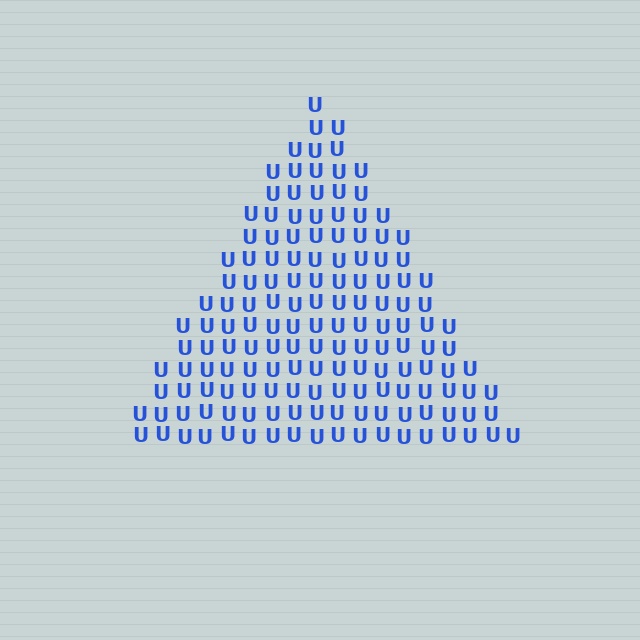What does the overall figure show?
The overall figure shows a triangle.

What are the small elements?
The small elements are letter U's.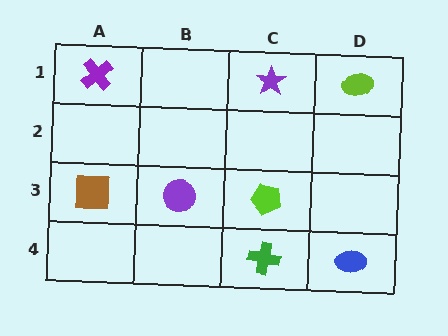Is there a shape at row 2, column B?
No, that cell is empty.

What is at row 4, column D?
A blue ellipse.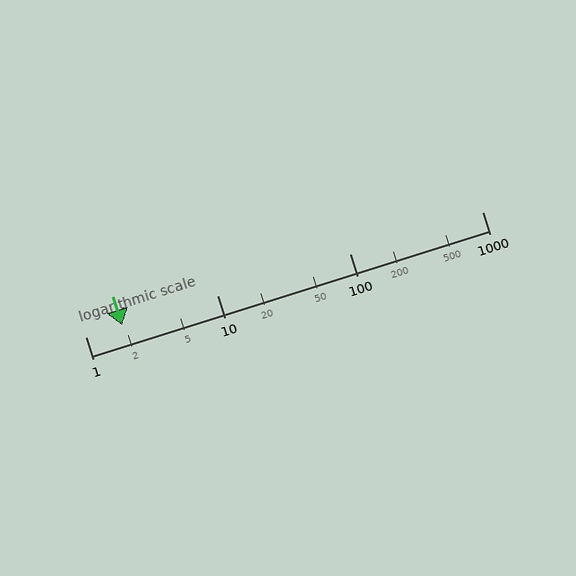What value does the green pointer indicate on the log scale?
The pointer indicates approximately 1.9.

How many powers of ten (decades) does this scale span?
The scale spans 3 decades, from 1 to 1000.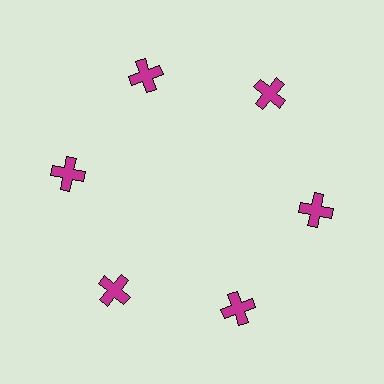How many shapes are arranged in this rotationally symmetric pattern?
There are 6 shapes, arranged in 6 groups of 1.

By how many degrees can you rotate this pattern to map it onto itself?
The pattern maps onto itself every 60 degrees of rotation.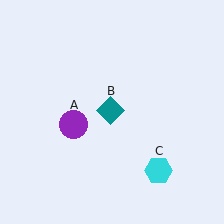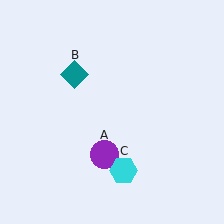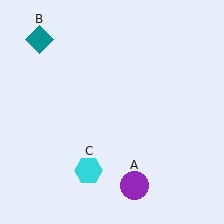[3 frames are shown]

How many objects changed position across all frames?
3 objects changed position: purple circle (object A), teal diamond (object B), cyan hexagon (object C).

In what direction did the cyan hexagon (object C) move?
The cyan hexagon (object C) moved left.